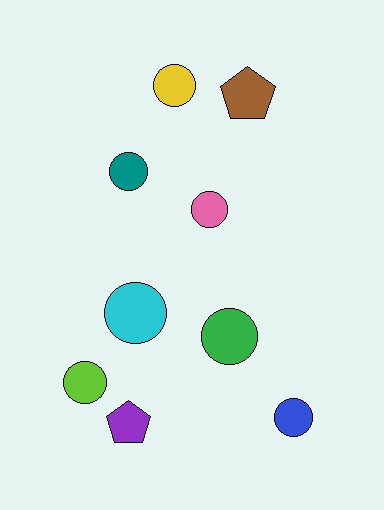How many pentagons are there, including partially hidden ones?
There are 2 pentagons.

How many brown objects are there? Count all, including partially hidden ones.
There is 1 brown object.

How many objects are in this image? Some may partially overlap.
There are 9 objects.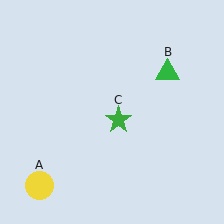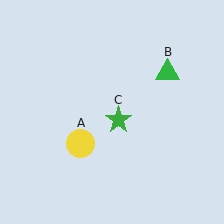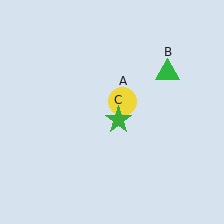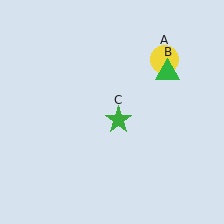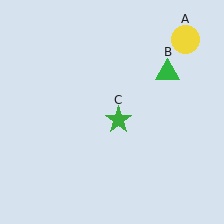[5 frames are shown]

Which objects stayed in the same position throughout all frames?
Green triangle (object B) and green star (object C) remained stationary.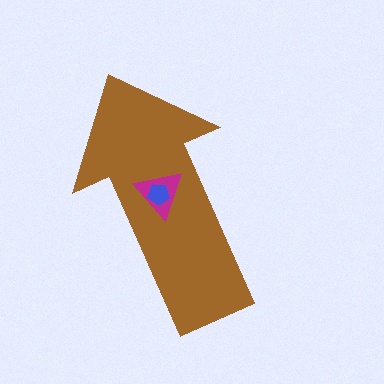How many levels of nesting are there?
3.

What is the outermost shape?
The brown arrow.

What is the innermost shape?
The blue pentagon.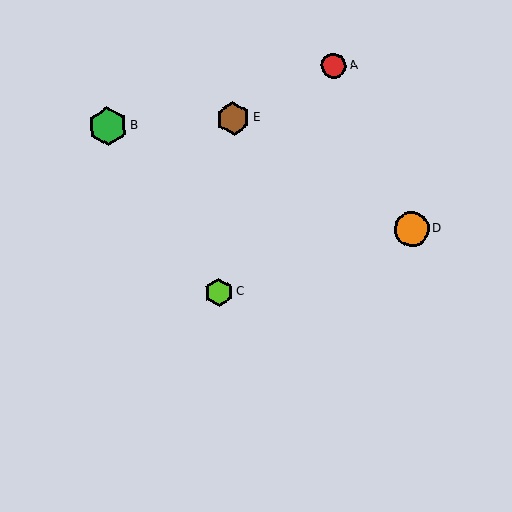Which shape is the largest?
The green hexagon (labeled B) is the largest.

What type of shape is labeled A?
Shape A is a red circle.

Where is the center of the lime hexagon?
The center of the lime hexagon is at (219, 292).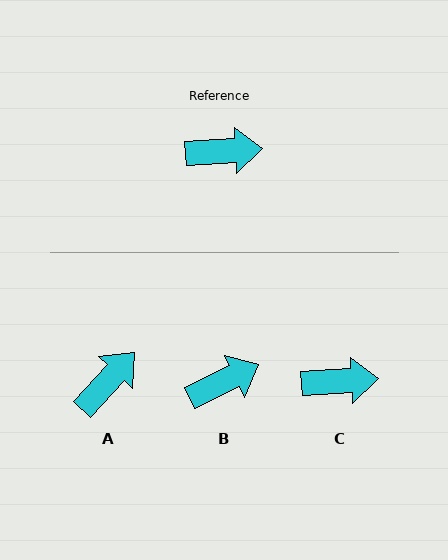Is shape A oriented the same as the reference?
No, it is off by about 44 degrees.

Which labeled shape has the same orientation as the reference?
C.